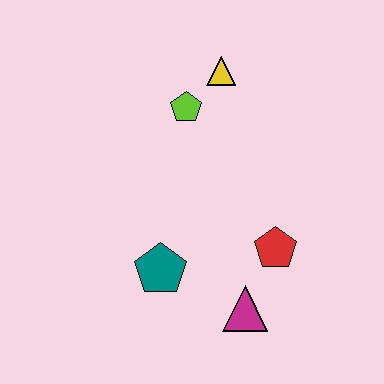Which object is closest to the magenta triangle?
The red pentagon is closest to the magenta triangle.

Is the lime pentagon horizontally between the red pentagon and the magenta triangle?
No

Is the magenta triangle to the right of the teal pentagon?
Yes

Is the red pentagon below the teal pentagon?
No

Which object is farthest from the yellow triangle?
The magenta triangle is farthest from the yellow triangle.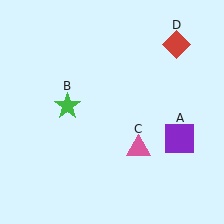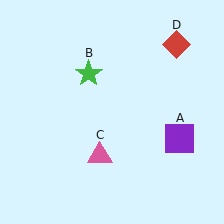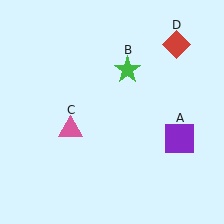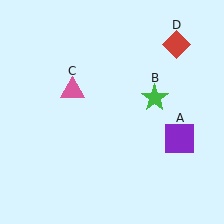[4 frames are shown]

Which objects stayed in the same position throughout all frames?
Purple square (object A) and red diamond (object D) remained stationary.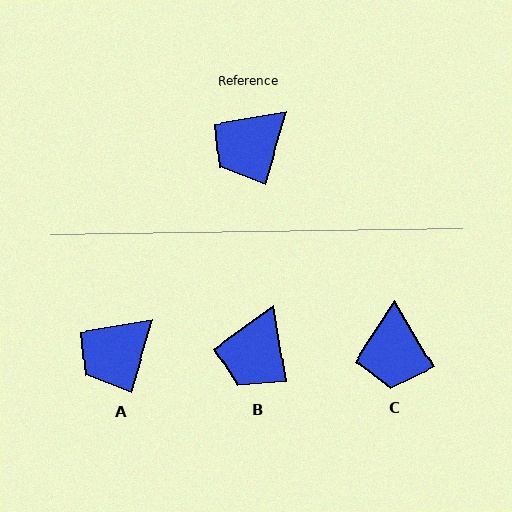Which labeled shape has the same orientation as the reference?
A.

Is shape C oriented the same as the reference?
No, it is off by about 47 degrees.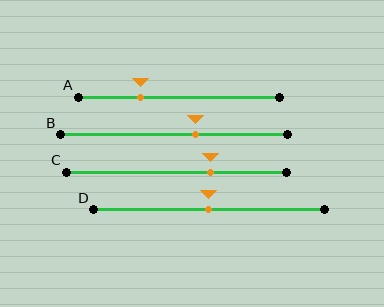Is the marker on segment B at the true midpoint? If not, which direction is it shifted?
No, the marker on segment B is shifted to the right by about 9% of the segment length.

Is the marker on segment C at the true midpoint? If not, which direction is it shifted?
No, the marker on segment C is shifted to the right by about 16% of the segment length.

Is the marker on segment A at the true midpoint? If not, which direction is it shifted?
No, the marker on segment A is shifted to the left by about 19% of the segment length.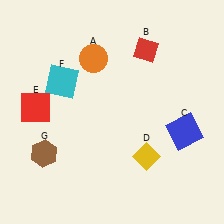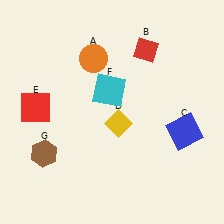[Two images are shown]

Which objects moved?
The objects that moved are: the yellow diamond (D), the cyan square (F).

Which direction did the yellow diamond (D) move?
The yellow diamond (D) moved up.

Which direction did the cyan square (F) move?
The cyan square (F) moved right.